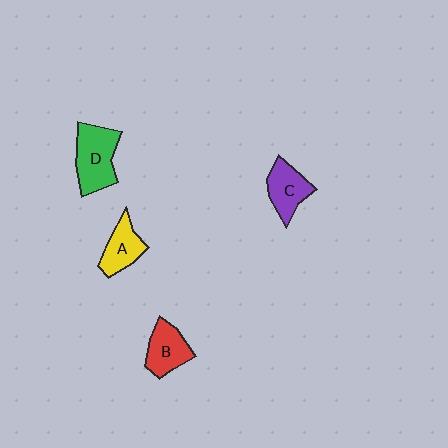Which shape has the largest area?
Shape D (green).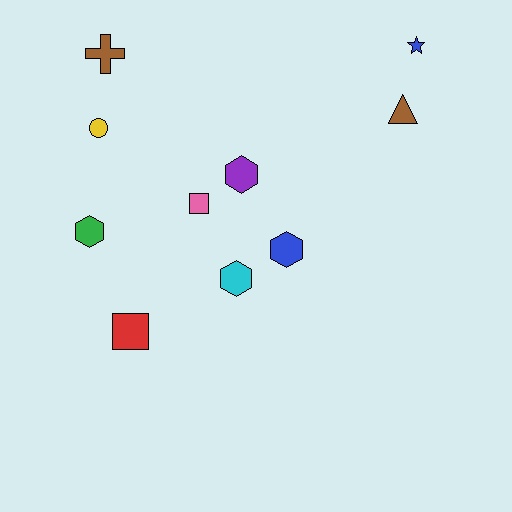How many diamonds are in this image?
There are no diamonds.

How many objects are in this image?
There are 10 objects.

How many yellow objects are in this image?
There is 1 yellow object.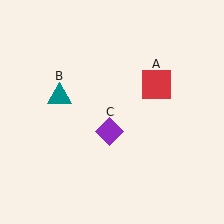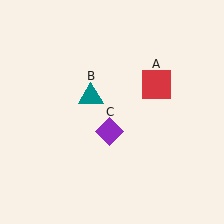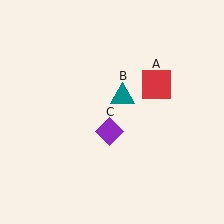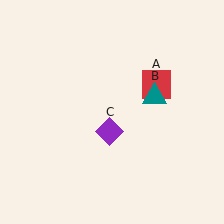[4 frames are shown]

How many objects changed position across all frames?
1 object changed position: teal triangle (object B).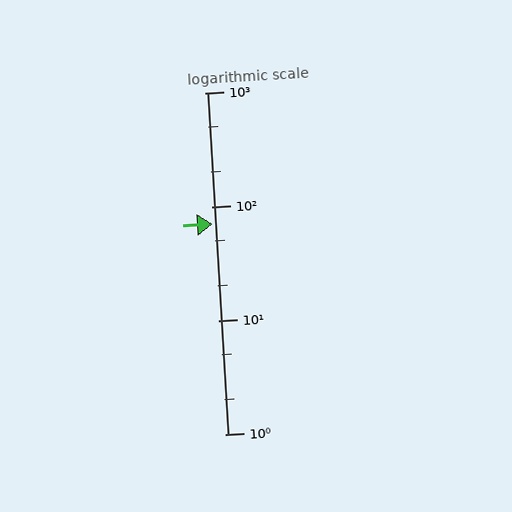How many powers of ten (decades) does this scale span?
The scale spans 3 decades, from 1 to 1000.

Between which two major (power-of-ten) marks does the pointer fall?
The pointer is between 10 and 100.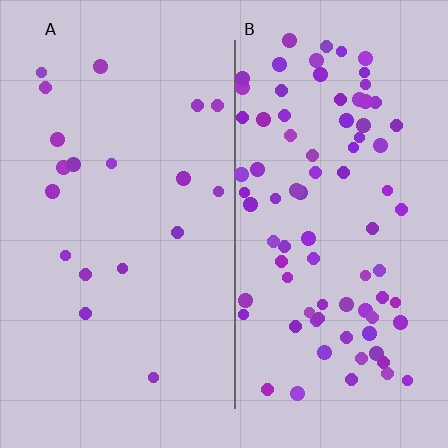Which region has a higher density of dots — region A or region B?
B (the right).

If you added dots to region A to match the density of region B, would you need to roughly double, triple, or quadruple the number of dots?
Approximately quadruple.